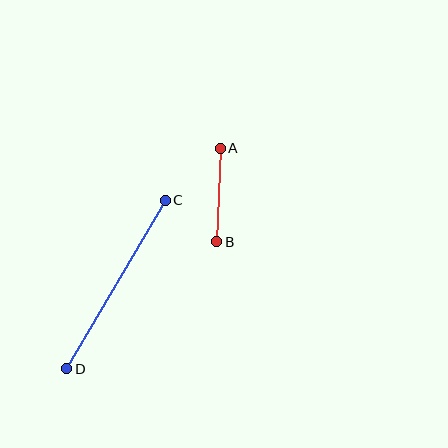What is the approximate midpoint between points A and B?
The midpoint is at approximately (218, 195) pixels.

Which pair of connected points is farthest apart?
Points C and D are farthest apart.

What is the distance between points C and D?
The distance is approximately 195 pixels.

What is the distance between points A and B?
The distance is approximately 94 pixels.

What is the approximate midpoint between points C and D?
The midpoint is at approximately (116, 284) pixels.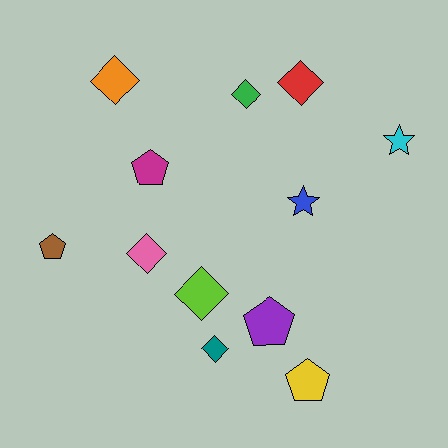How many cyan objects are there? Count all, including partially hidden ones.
There is 1 cyan object.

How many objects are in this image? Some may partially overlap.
There are 12 objects.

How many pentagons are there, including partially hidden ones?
There are 4 pentagons.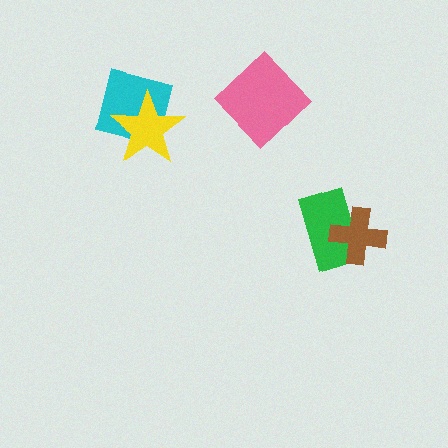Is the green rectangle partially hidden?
Yes, it is partially covered by another shape.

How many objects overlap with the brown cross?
1 object overlaps with the brown cross.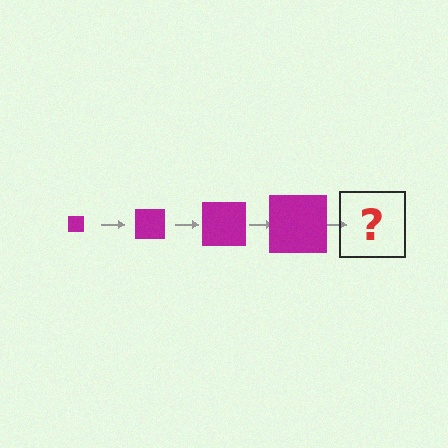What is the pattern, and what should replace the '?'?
The pattern is that the square gets progressively larger each step. The '?' should be a magenta square, larger than the previous one.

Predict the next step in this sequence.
The next step is a magenta square, larger than the previous one.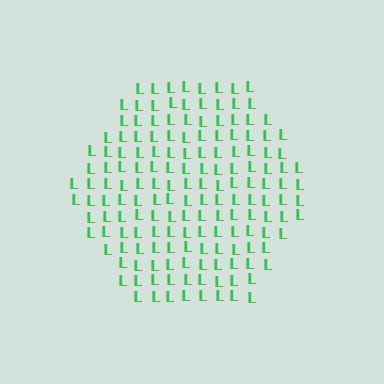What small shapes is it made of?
It is made of small letter L's.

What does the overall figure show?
The overall figure shows a hexagon.